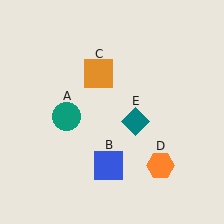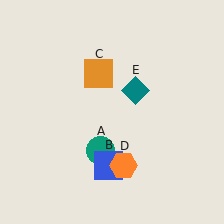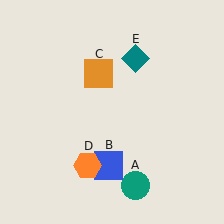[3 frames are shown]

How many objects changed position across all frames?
3 objects changed position: teal circle (object A), orange hexagon (object D), teal diamond (object E).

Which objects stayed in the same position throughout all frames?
Blue square (object B) and orange square (object C) remained stationary.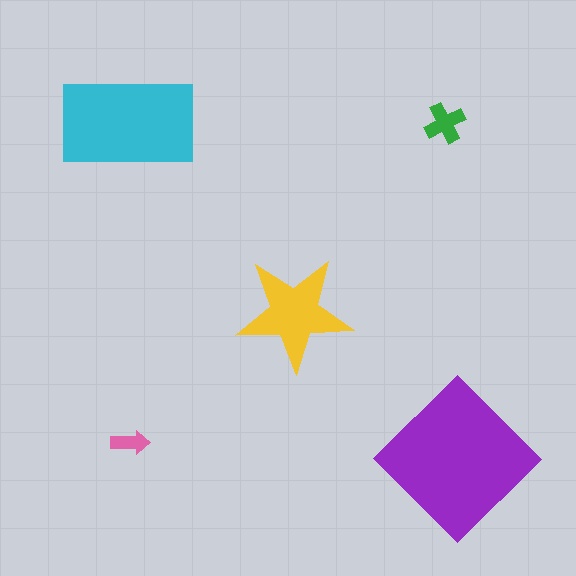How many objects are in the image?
There are 5 objects in the image.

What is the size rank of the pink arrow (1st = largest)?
5th.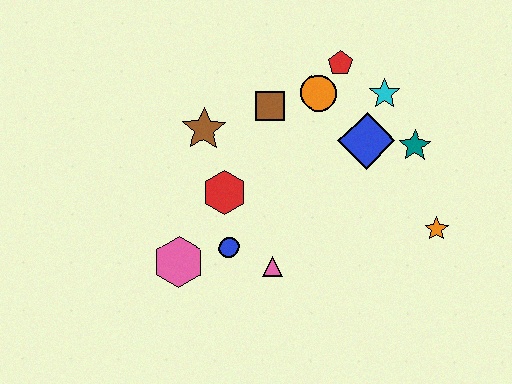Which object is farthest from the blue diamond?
The pink hexagon is farthest from the blue diamond.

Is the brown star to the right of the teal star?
No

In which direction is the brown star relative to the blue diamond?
The brown star is to the left of the blue diamond.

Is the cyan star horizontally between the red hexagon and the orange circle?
No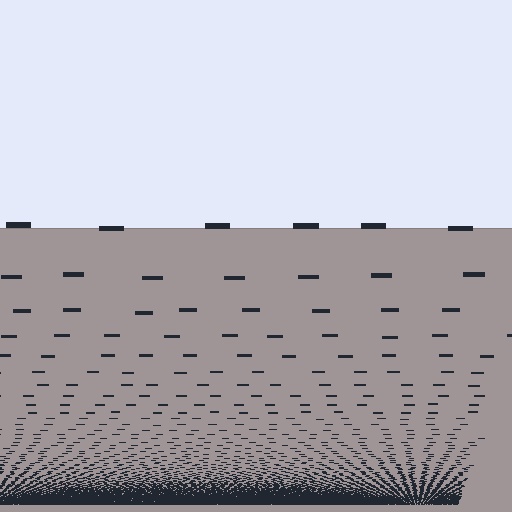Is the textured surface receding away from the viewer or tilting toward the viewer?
The surface appears to tilt toward the viewer. Texture elements get larger and sparser toward the top.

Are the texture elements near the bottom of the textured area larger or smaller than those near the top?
Smaller. The gradient is inverted — elements near the bottom are smaller and denser.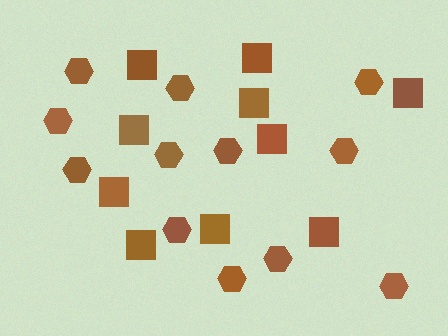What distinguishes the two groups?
There are 2 groups: one group of squares (10) and one group of hexagons (12).